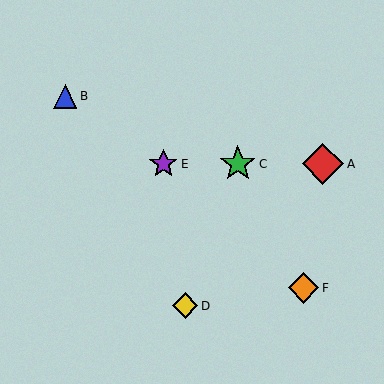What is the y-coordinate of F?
Object F is at y≈288.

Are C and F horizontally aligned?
No, C is at y≈164 and F is at y≈288.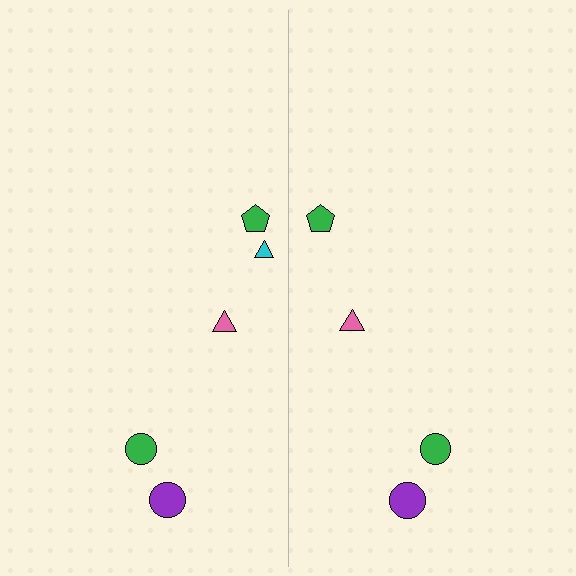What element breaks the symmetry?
A cyan triangle is missing from the right side.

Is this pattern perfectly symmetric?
No, the pattern is not perfectly symmetric. A cyan triangle is missing from the right side.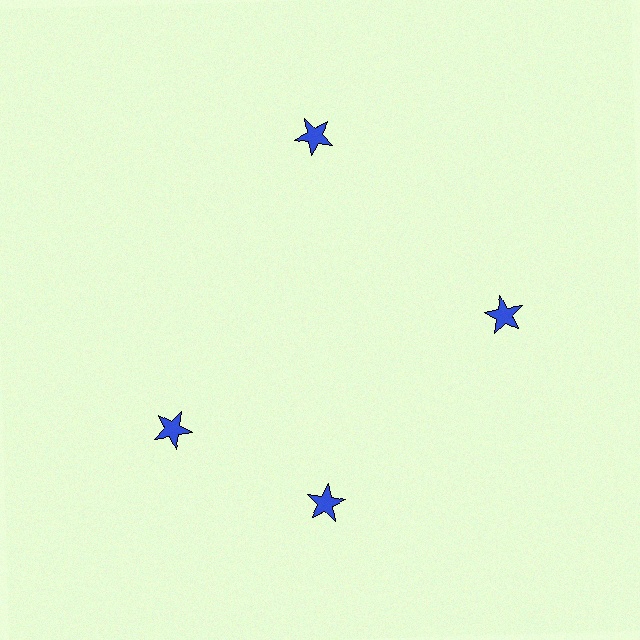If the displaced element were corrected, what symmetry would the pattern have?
It would have 4-fold rotational symmetry — the pattern would map onto itself every 90 degrees.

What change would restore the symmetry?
The symmetry would be restored by rotating it back into even spacing with its neighbors so that all 4 stars sit at equal angles and equal distance from the center.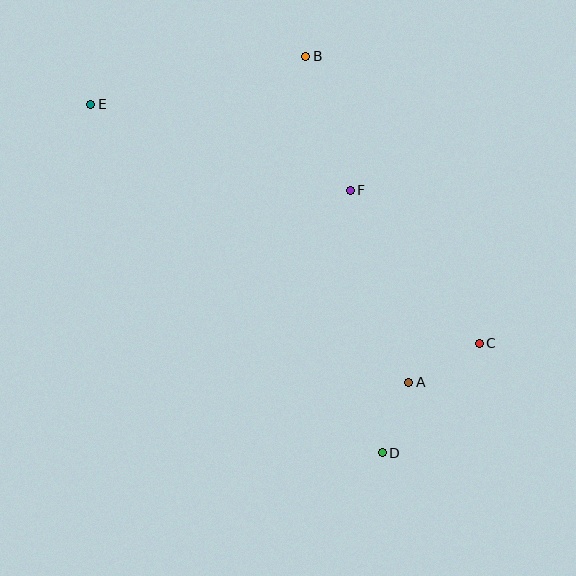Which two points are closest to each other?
Points A and D are closest to each other.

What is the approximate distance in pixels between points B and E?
The distance between B and E is approximately 220 pixels.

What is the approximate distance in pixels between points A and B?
The distance between A and B is approximately 342 pixels.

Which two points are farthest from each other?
Points C and E are farthest from each other.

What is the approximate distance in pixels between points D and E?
The distance between D and E is approximately 454 pixels.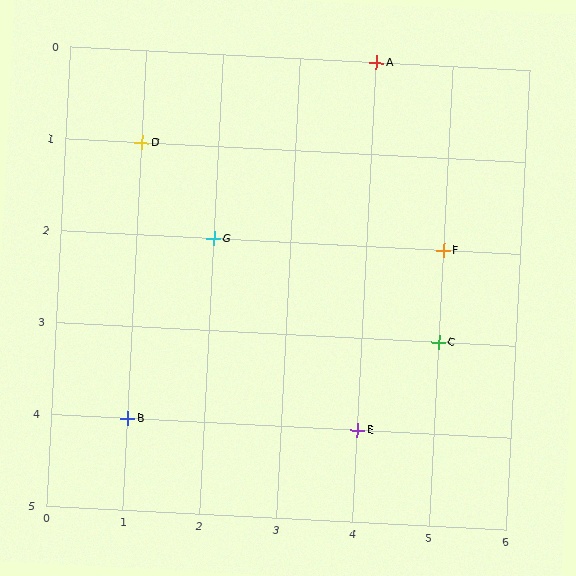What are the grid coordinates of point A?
Point A is at grid coordinates (4, 0).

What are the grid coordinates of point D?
Point D is at grid coordinates (1, 1).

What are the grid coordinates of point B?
Point B is at grid coordinates (1, 4).